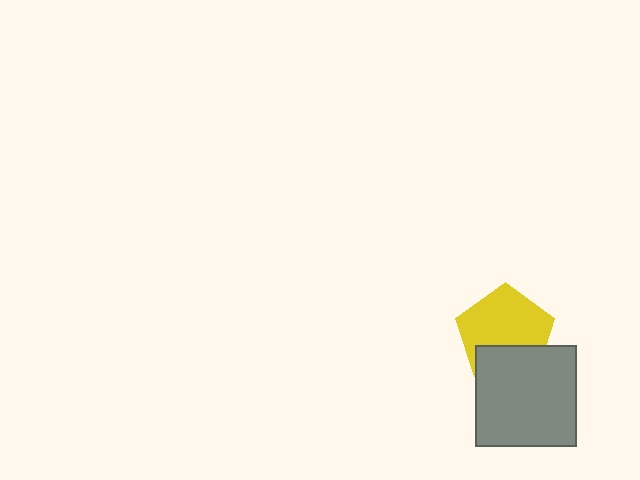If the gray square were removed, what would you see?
You would see the complete yellow pentagon.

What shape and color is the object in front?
The object in front is a gray square.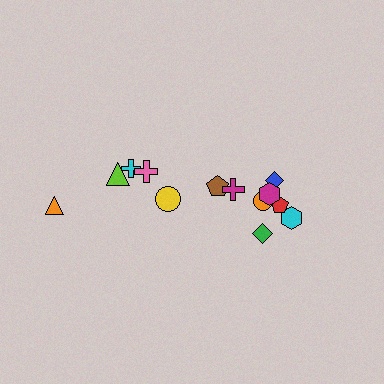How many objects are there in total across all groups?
There are 13 objects.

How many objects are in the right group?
There are 8 objects.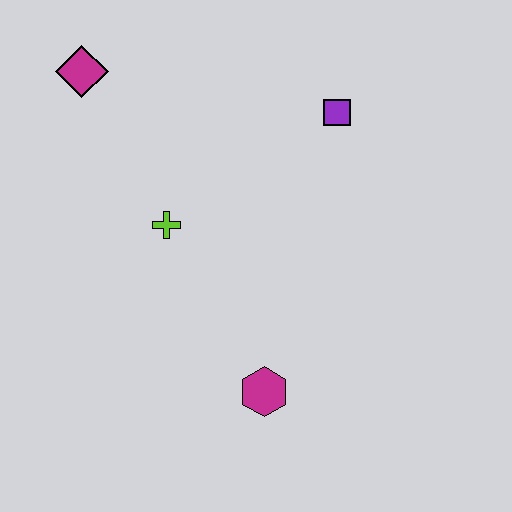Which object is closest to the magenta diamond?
The lime cross is closest to the magenta diamond.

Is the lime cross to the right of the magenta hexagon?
No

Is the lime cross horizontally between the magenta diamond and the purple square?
Yes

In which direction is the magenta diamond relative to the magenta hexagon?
The magenta diamond is above the magenta hexagon.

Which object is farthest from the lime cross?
The purple square is farthest from the lime cross.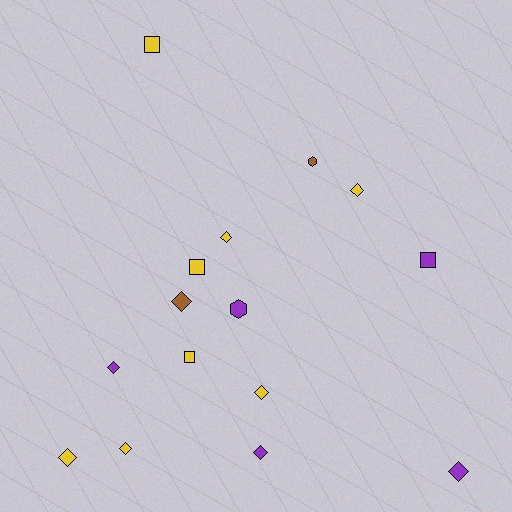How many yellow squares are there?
There are 3 yellow squares.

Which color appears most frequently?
Yellow, with 8 objects.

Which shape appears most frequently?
Diamond, with 9 objects.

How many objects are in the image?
There are 15 objects.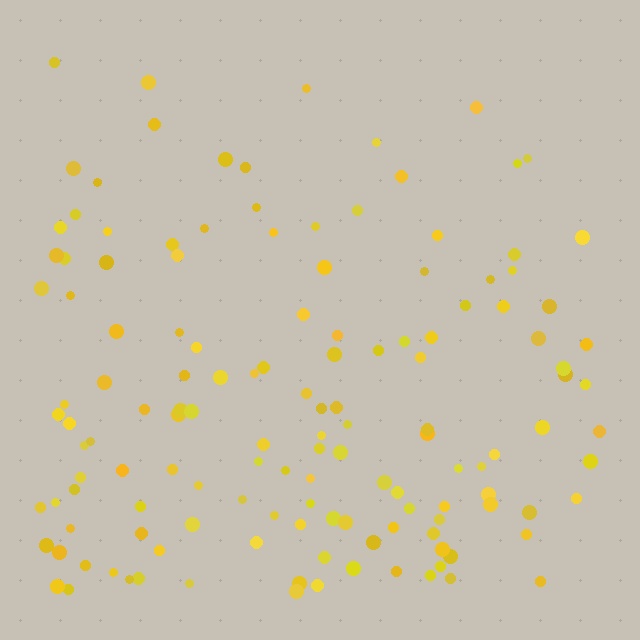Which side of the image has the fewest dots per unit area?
The top.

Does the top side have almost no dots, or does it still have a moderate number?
Still a moderate number, just noticeably fewer than the bottom.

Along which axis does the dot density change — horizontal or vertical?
Vertical.